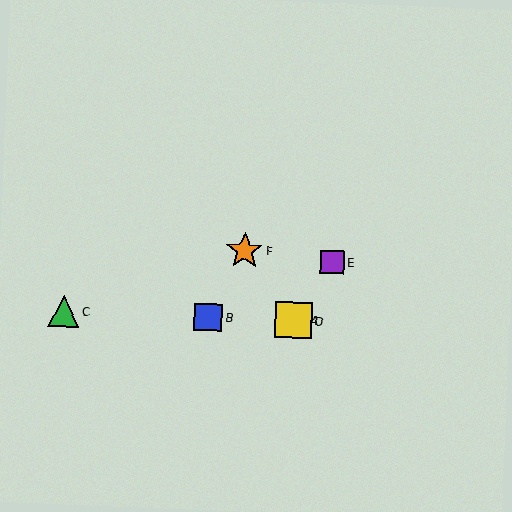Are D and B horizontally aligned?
Yes, both are at y≈320.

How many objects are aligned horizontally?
4 objects (A, B, C, D) are aligned horizontally.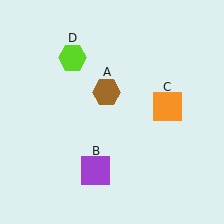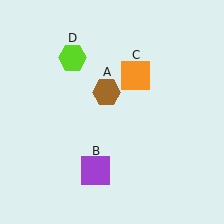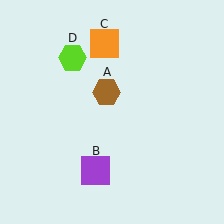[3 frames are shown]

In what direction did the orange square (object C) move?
The orange square (object C) moved up and to the left.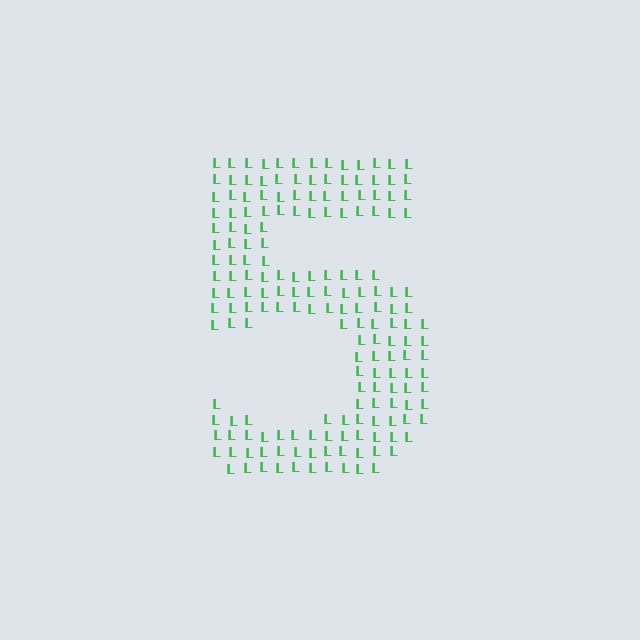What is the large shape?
The large shape is the digit 5.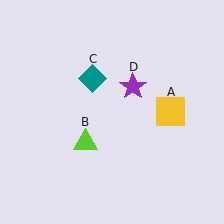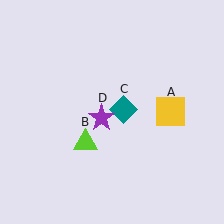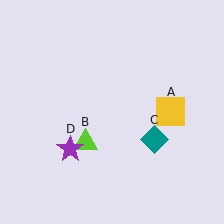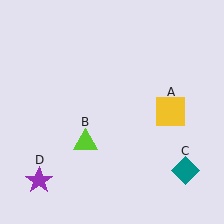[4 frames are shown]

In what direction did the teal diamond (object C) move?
The teal diamond (object C) moved down and to the right.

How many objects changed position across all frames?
2 objects changed position: teal diamond (object C), purple star (object D).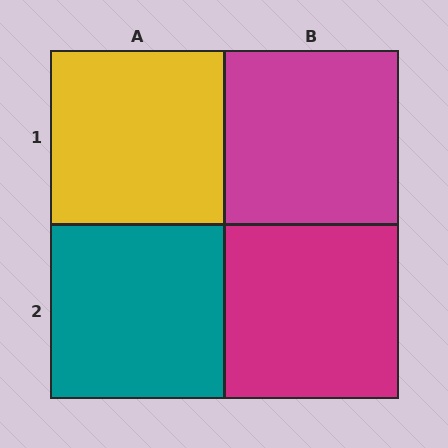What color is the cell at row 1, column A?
Yellow.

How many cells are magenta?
2 cells are magenta.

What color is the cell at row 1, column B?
Magenta.